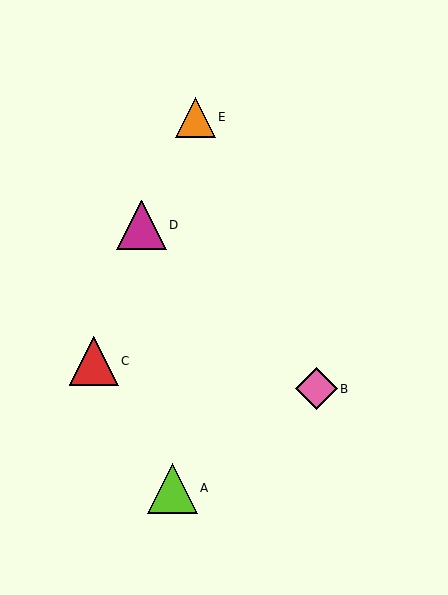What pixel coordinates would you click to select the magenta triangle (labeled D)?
Click at (142, 225) to select the magenta triangle D.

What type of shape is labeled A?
Shape A is a lime triangle.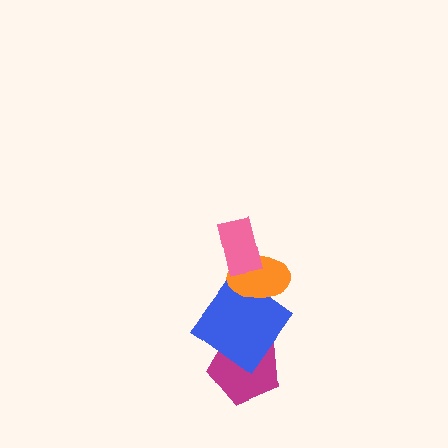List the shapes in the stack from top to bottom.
From top to bottom: the pink rectangle, the orange ellipse, the blue diamond, the magenta pentagon.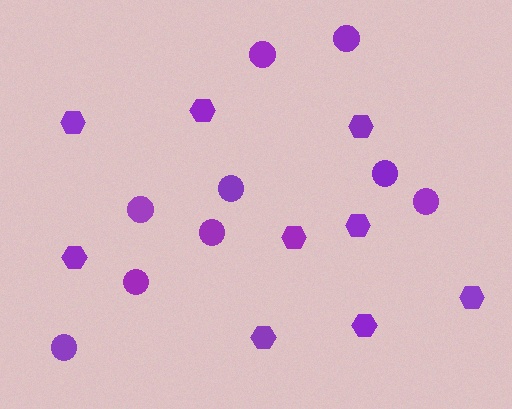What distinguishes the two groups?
There are 2 groups: one group of hexagons (9) and one group of circles (9).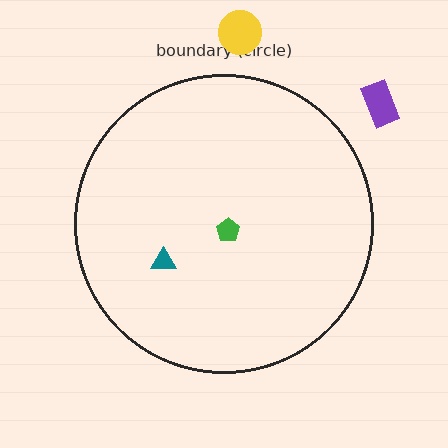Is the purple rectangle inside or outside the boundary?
Outside.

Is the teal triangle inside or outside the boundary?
Inside.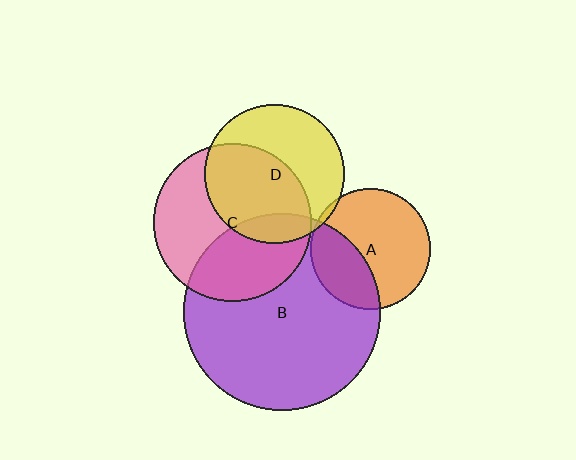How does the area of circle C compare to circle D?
Approximately 1.3 times.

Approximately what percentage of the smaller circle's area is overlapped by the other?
Approximately 55%.